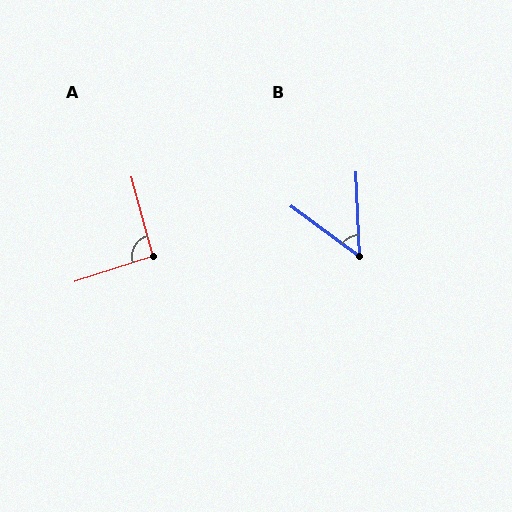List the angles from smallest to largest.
B (51°), A (93°).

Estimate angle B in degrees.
Approximately 51 degrees.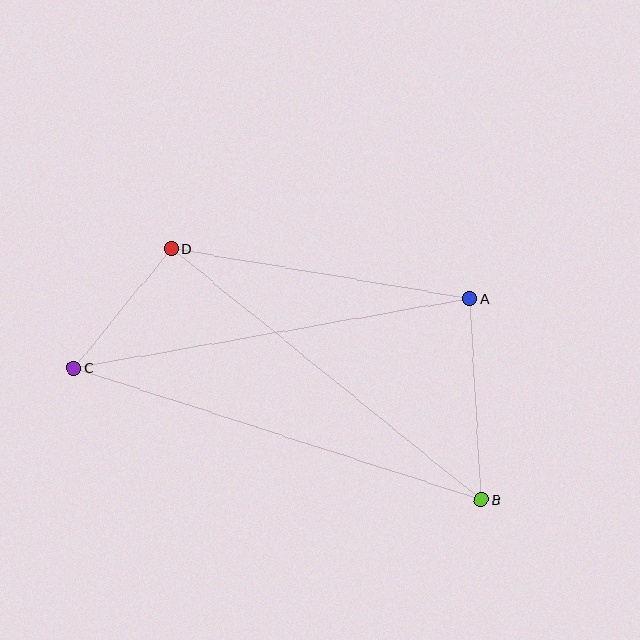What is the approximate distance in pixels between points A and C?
The distance between A and C is approximately 402 pixels.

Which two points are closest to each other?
Points C and D are closest to each other.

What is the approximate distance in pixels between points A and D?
The distance between A and D is approximately 303 pixels.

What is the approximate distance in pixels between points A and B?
The distance between A and B is approximately 201 pixels.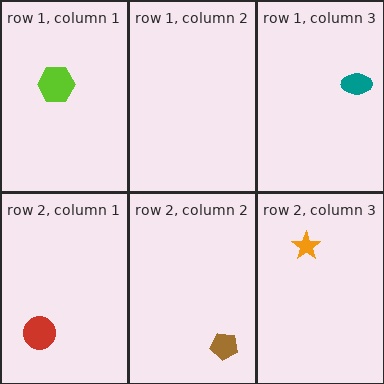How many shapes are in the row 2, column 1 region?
1.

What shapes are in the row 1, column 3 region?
The teal ellipse.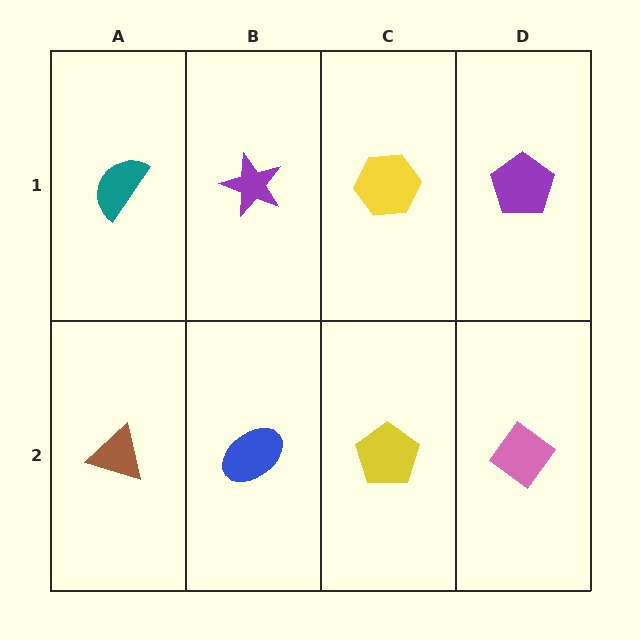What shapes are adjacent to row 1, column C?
A yellow pentagon (row 2, column C), a purple star (row 1, column B), a purple pentagon (row 1, column D).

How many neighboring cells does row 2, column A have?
2.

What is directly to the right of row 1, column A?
A purple star.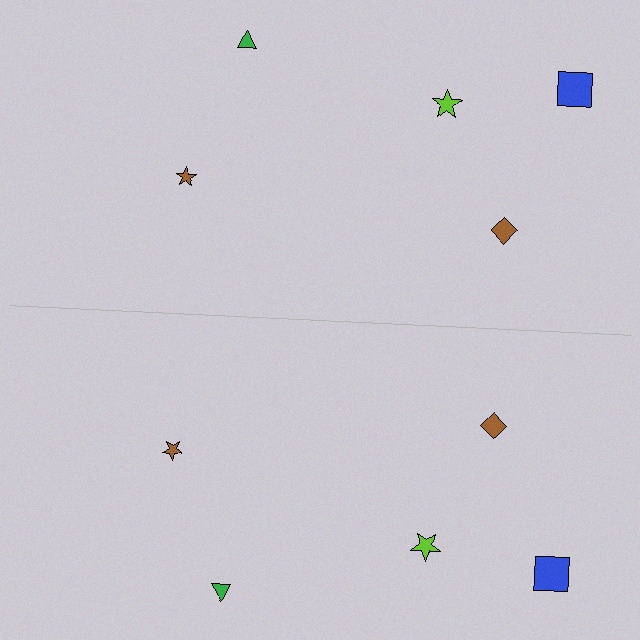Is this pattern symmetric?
Yes, this pattern has bilateral (reflection) symmetry.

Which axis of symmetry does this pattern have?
The pattern has a horizontal axis of symmetry running through the center of the image.